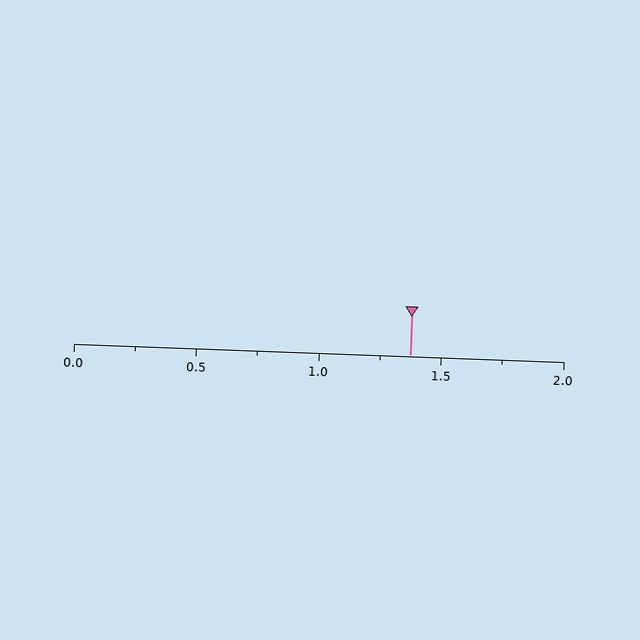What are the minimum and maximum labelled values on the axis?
The axis runs from 0.0 to 2.0.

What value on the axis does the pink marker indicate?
The marker indicates approximately 1.38.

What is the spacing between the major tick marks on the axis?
The major ticks are spaced 0.5 apart.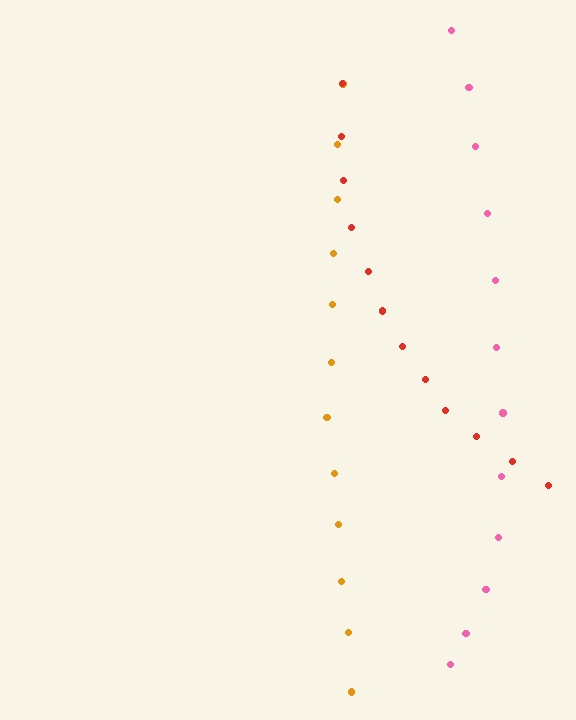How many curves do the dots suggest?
There are 3 distinct paths.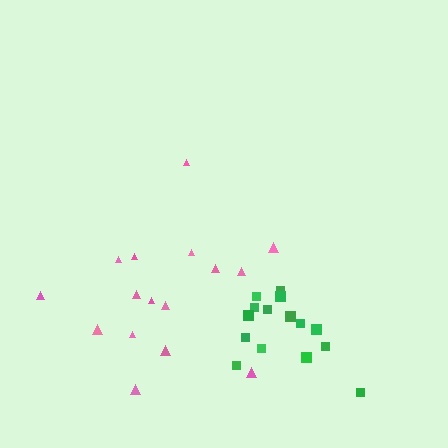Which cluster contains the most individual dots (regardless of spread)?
Pink (16).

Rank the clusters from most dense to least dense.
green, pink.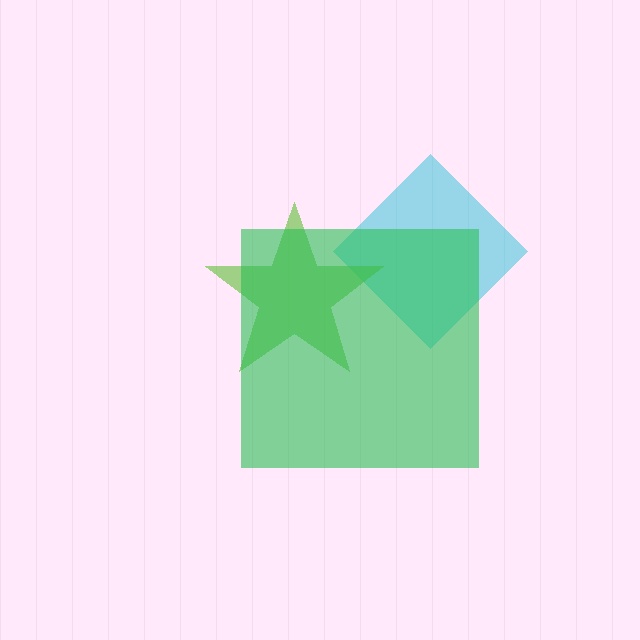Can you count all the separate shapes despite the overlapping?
Yes, there are 3 separate shapes.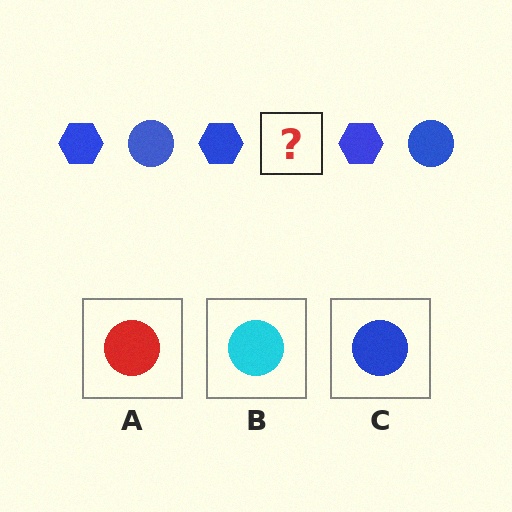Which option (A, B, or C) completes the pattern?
C.